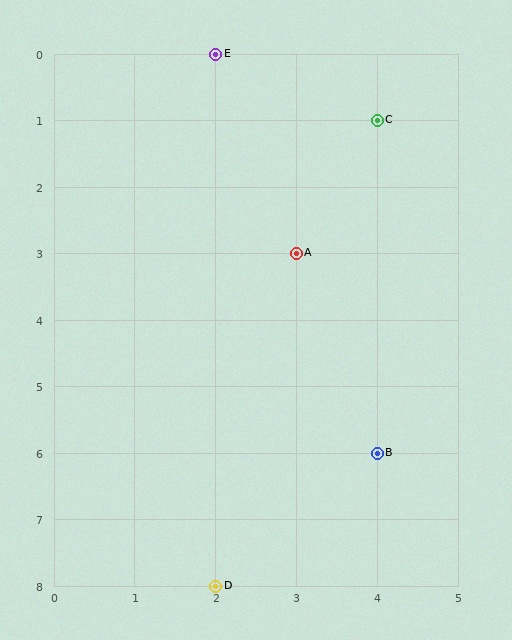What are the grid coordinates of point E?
Point E is at grid coordinates (2, 0).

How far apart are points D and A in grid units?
Points D and A are 1 column and 5 rows apart (about 5.1 grid units diagonally).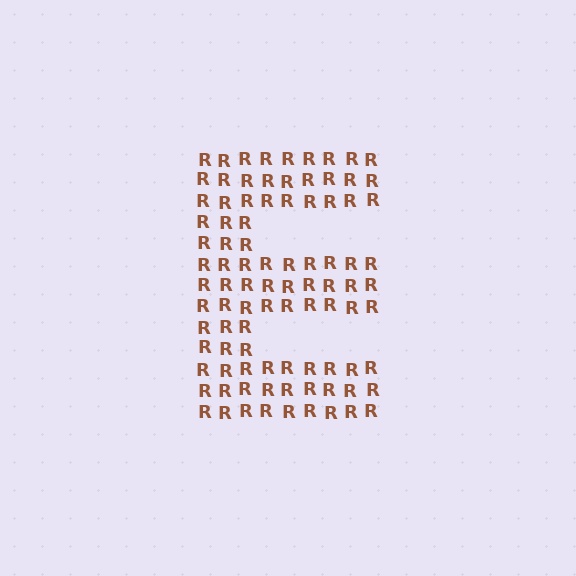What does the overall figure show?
The overall figure shows the letter E.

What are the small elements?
The small elements are letter R's.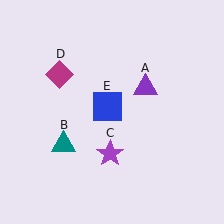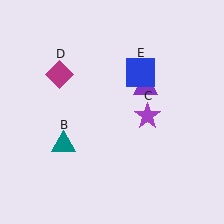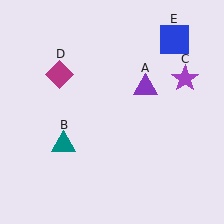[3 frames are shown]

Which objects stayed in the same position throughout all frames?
Purple triangle (object A) and teal triangle (object B) and magenta diamond (object D) remained stationary.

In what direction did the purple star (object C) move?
The purple star (object C) moved up and to the right.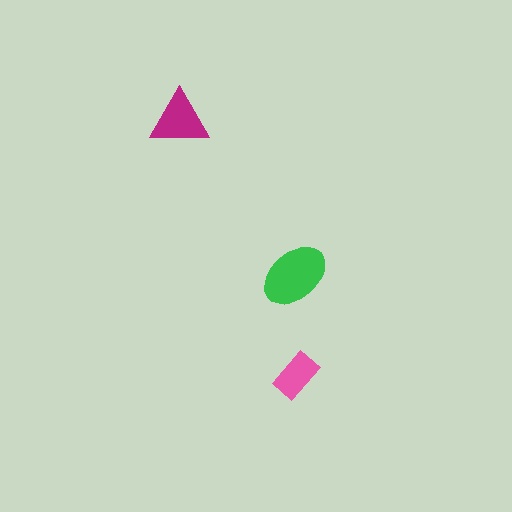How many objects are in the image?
There are 3 objects in the image.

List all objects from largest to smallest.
The green ellipse, the magenta triangle, the pink rectangle.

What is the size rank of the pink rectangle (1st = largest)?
3rd.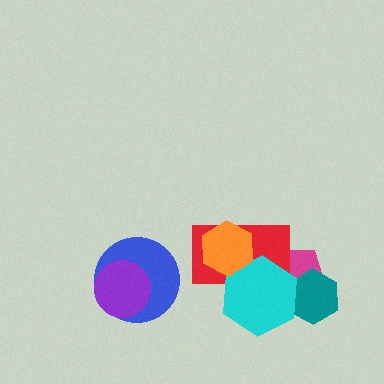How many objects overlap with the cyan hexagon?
4 objects overlap with the cyan hexagon.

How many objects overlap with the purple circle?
1 object overlaps with the purple circle.